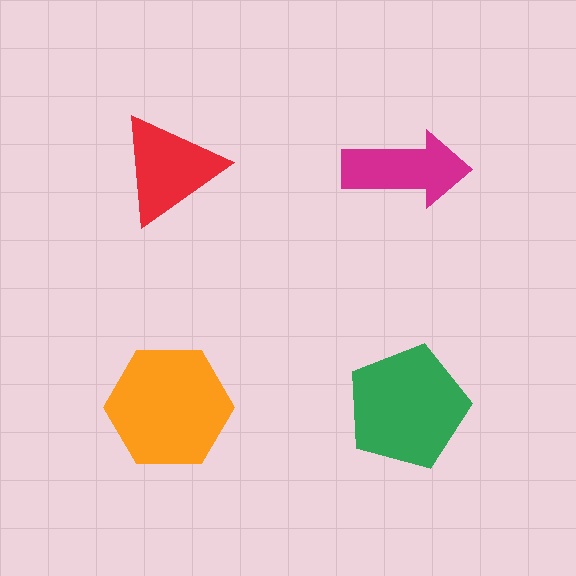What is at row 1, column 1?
A red triangle.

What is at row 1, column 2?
A magenta arrow.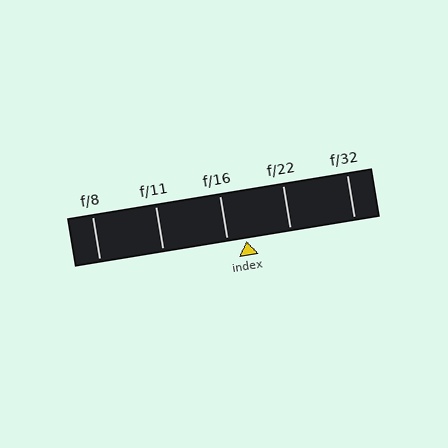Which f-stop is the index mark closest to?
The index mark is closest to f/16.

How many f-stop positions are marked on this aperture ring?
There are 5 f-stop positions marked.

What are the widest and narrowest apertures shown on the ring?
The widest aperture shown is f/8 and the narrowest is f/32.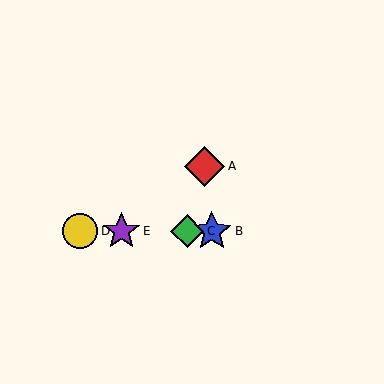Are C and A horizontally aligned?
No, C is at y≈231 and A is at y≈166.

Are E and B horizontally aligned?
Yes, both are at y≈231.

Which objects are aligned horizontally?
Objects B, C, D, E are aligned horizontally.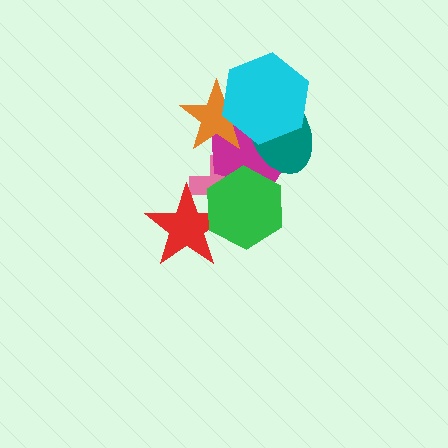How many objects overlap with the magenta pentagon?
5 objects overlap with the magenta pentagon.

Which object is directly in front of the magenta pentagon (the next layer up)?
The orange star is directly in front of the magenta pentagon.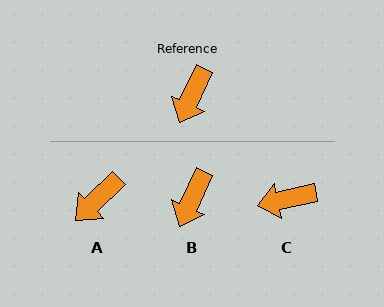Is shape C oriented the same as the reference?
No, it is off by about 53 degrees.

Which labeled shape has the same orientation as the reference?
B.